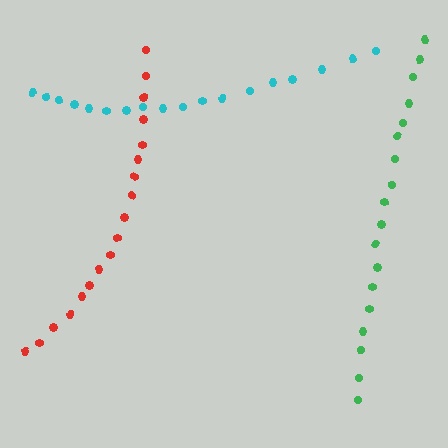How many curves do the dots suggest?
There are 3 distinct paths.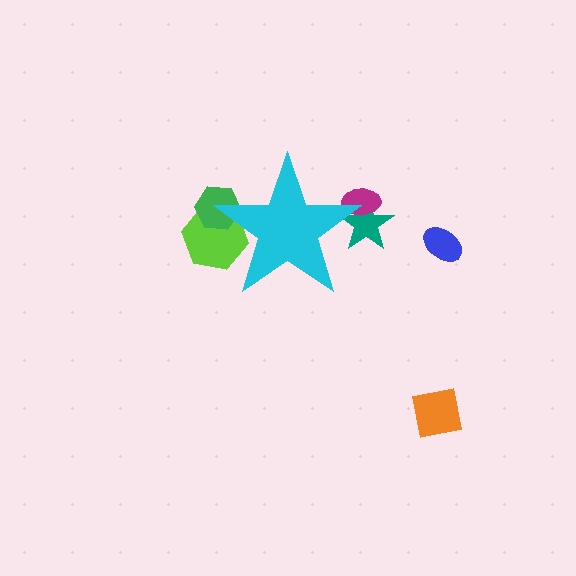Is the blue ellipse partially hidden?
No, the blue ellipse is fully visible.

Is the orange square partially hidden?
No, the orange square is fully visible.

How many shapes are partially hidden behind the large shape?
4 shapes are partially hidden.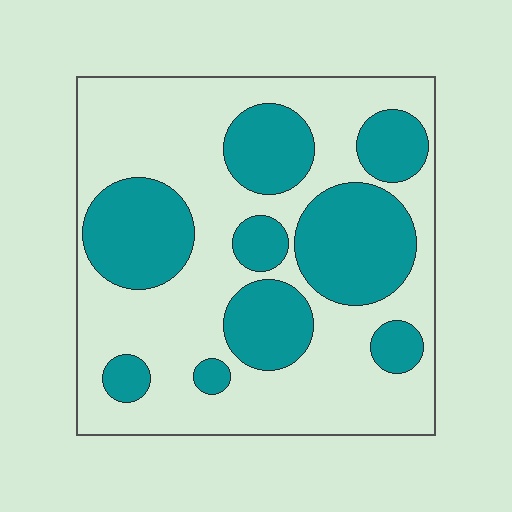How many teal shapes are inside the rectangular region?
9.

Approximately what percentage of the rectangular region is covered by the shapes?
Approximately 35%.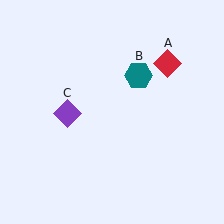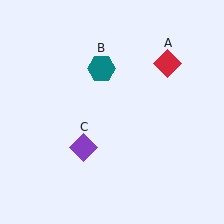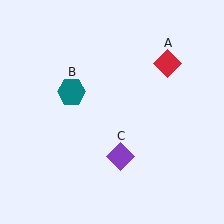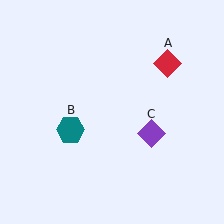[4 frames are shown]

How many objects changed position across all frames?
2 objects changed position: teal hexagon (object B), purple diamond (object C).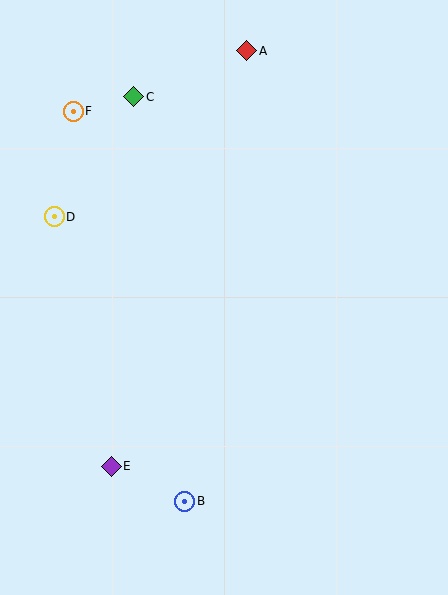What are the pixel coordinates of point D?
Point D is at (54, 217).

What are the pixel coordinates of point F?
Point F is at (73, 111).